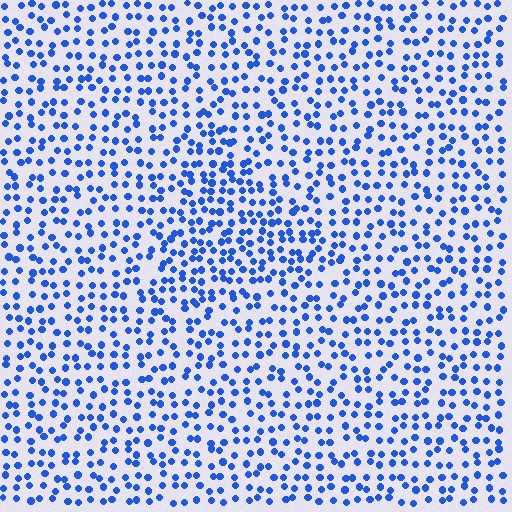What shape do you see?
I see a triangle.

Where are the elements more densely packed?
The elements are more densely packed inside the triangle boundary.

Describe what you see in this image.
The image contains small blue elements arranged at two different densities. A triangle-shaped region is visible where the elements are more densely packed than the surrounding area.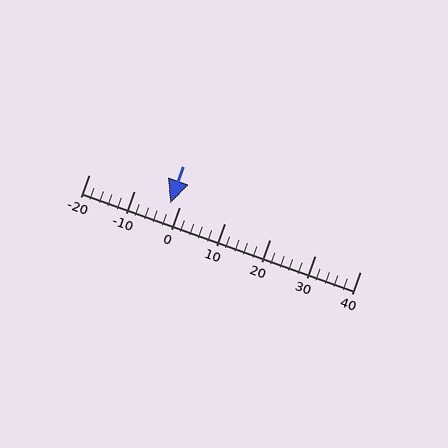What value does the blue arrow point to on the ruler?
The blue arrow points to approximately -2.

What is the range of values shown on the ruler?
The ruler shows values from -20 to 40.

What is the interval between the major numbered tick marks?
The major tick marks are spaced 10 units apart.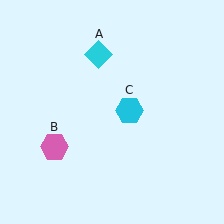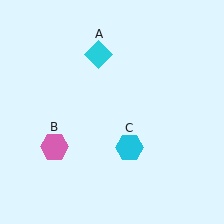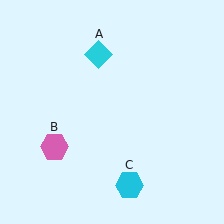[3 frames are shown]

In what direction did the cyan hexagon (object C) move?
The cyan hexagon (object C) moved down.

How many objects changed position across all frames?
1 object changed position: cyan hexagon (object C).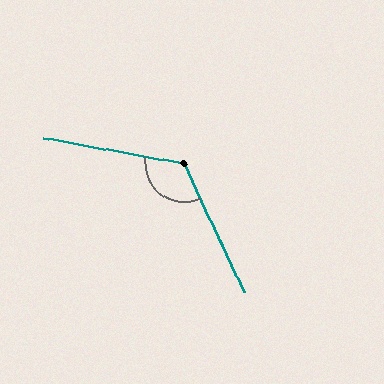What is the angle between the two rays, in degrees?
Approximately 125 degrees.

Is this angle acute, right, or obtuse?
It is obtuse.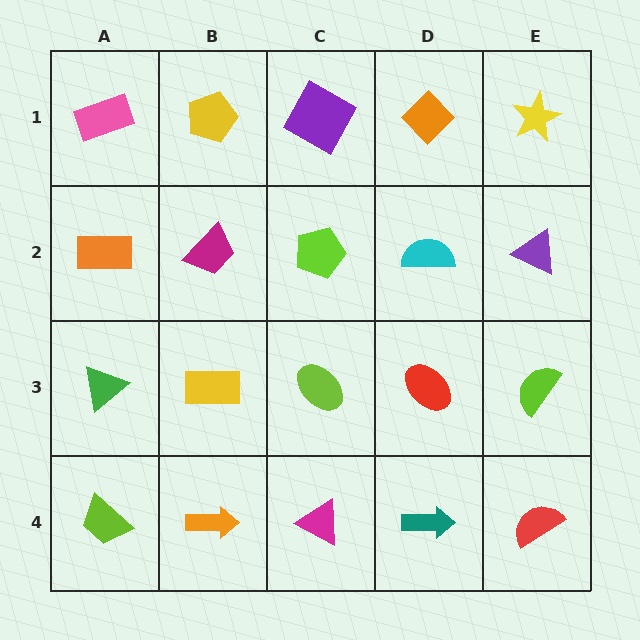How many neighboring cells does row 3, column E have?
3.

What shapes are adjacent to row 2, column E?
A yellow star (row 1, column E), a lime semicircle (row 3, column E), a cyan semicircle (row 2, column D).